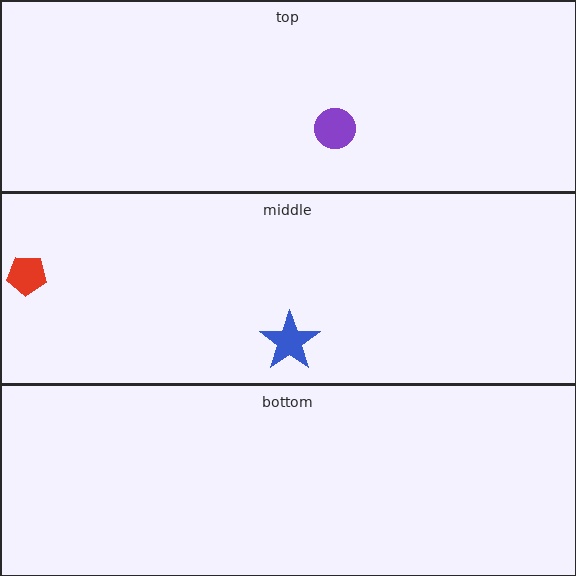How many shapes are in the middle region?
2.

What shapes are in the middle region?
The blue star, the red pentagon.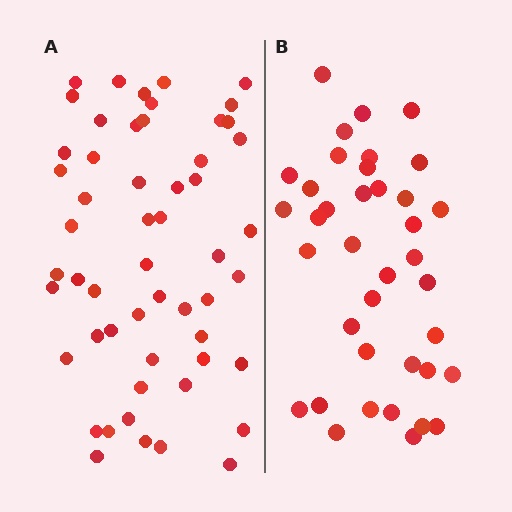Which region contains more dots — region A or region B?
Region A (the left region) has more dots.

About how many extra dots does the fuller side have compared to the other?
Region A has approximately 15 more dots than region B.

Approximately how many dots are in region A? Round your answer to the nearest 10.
About 50 dots. (The exact count is 54, which rounds to 50.)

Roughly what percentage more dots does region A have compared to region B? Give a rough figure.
About 40% more.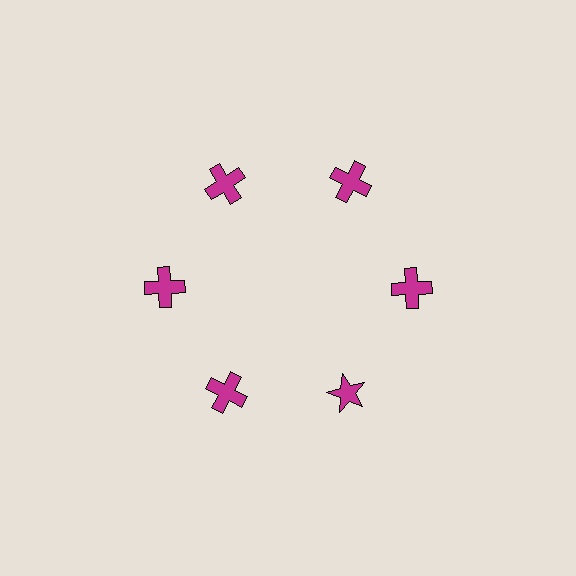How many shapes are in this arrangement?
There are 6 shapes arranged in a ring pattern.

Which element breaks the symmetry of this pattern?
The magenta star at roughly the 5 o'clock position breaks the symmetry. All other shapes are magenta crosses.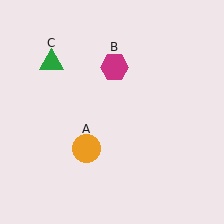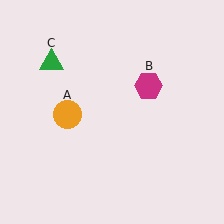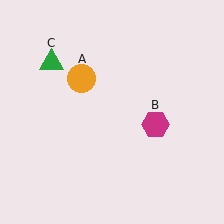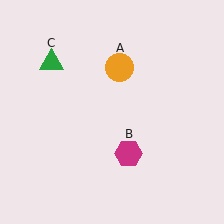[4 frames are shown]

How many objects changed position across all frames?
2 objects changed position: orange circle (object A), magenta hexagon (object B).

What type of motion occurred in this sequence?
The orange circle (object A), magenta hexagon (object B) rotated clockwise around the center of the scene.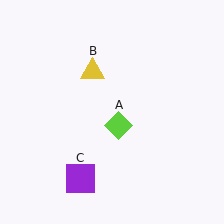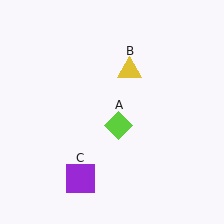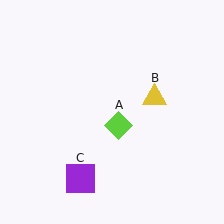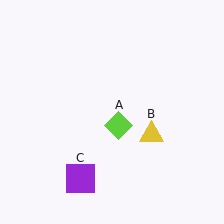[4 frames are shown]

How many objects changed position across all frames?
1 object changed position: yellow triangle (object B).